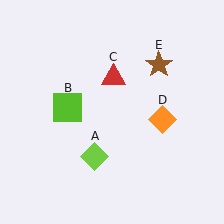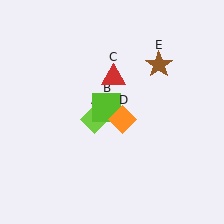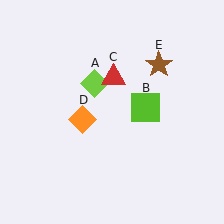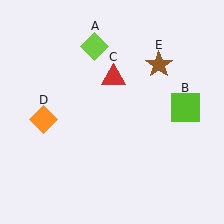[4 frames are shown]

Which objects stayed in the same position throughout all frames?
Red triangle (object C) and brown star (object E) remained stationary.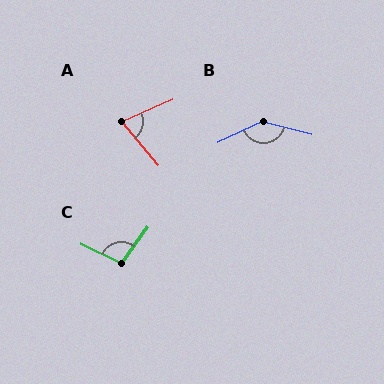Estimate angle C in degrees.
Approximately 101 degrees.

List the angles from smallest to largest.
A (74°), C (101°), B (140°).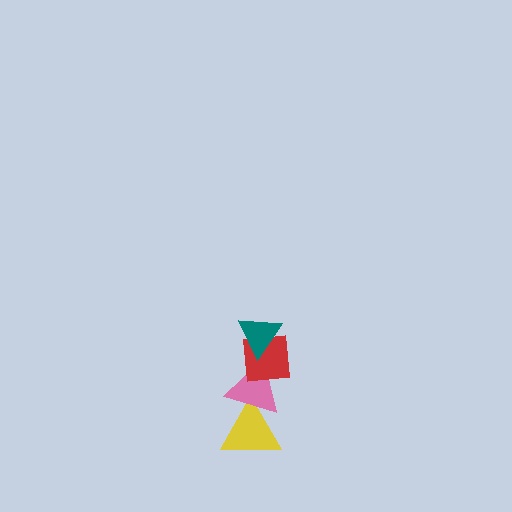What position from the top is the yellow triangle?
The yellow triangle is 4th from the top.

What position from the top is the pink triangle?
The pink triangle is 3rd from the top.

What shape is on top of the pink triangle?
The red square is on top of the pink triangle.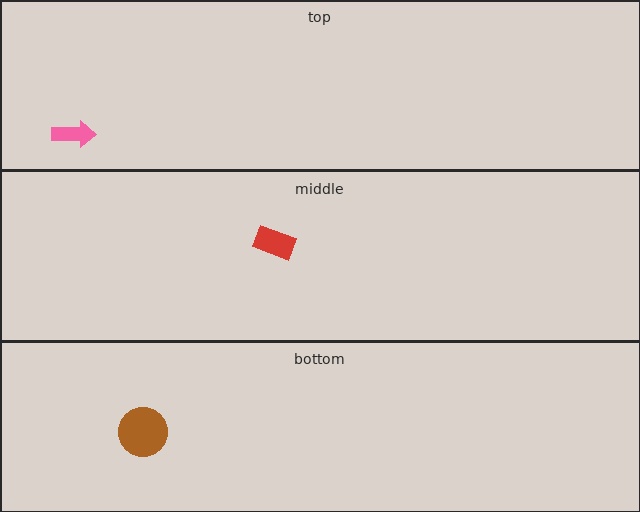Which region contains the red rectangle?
The middle region.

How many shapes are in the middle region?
1.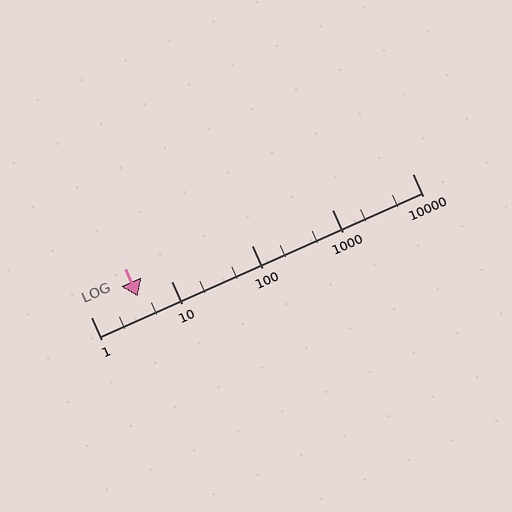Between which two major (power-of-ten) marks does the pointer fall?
The pointer is between 1 and 10.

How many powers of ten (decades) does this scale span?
The scale spans 4 decades, from 1 to 10000.